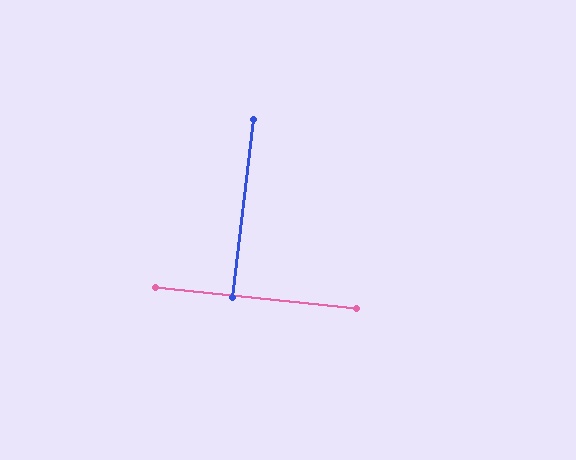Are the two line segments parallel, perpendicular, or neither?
Perpendicular — they meet at approximately 89°.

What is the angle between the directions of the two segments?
Approximately 89 degrees.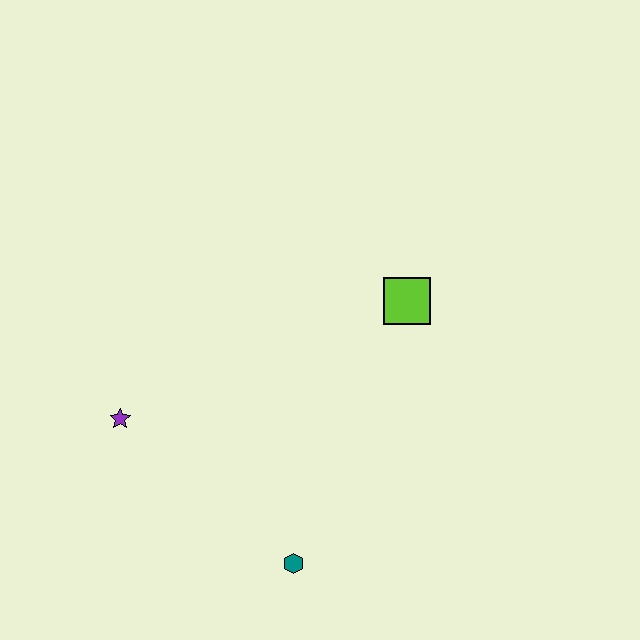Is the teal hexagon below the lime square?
Yes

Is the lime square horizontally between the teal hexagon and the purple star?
No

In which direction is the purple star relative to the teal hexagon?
The purple star is to the left of the teal hexagon.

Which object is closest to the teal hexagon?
The purple star is closest to the teal hexagon.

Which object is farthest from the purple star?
The lime square is farthest from the purple star.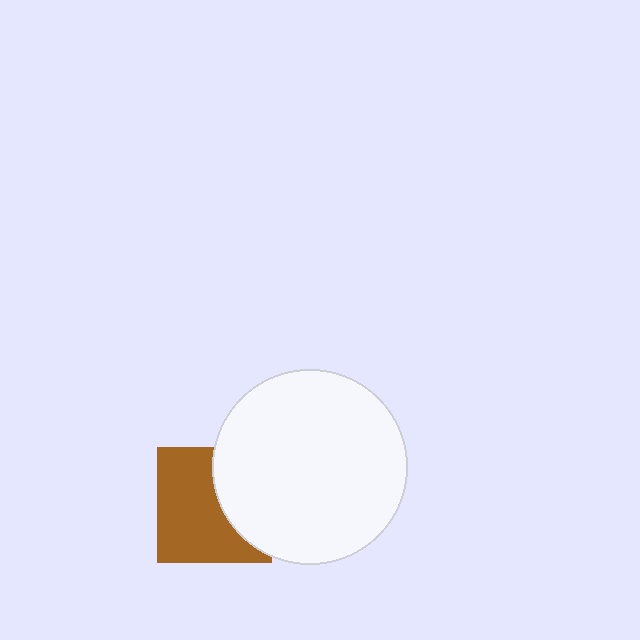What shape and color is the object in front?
The object in front is a white circle.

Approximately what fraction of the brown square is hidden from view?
Roughly 38% of the brown square is hidden behind the white circle.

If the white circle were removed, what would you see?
You would see the complete brown square.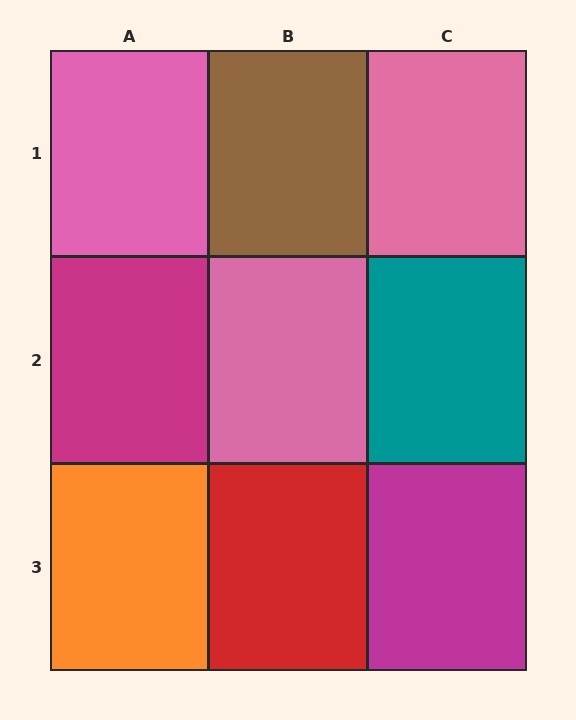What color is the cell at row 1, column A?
Pink.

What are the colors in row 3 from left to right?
Orange, red, magenta.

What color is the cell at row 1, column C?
Pink.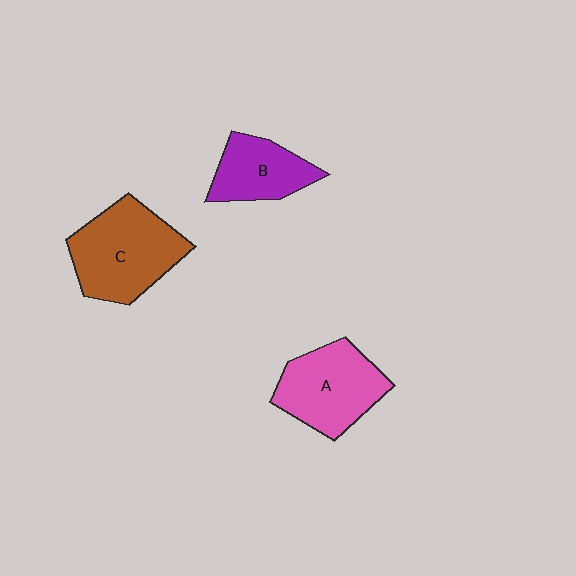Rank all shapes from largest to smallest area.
From largest to smallest: C (brown), A (pink), B (purple).